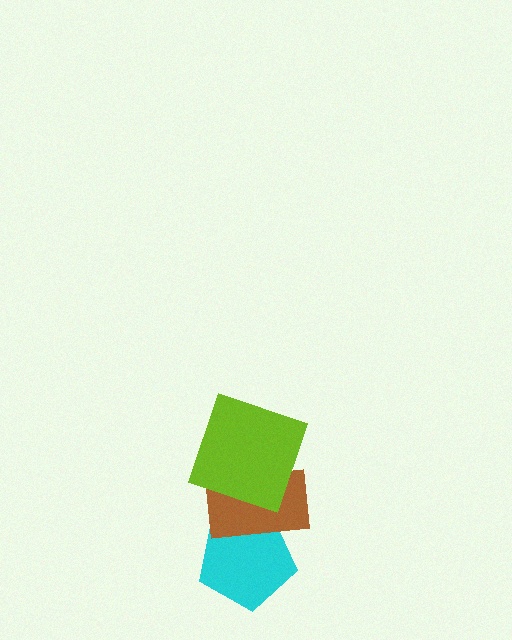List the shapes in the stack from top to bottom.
From top to bottom: the lime square, the brown rectangle, the cyan pentagon.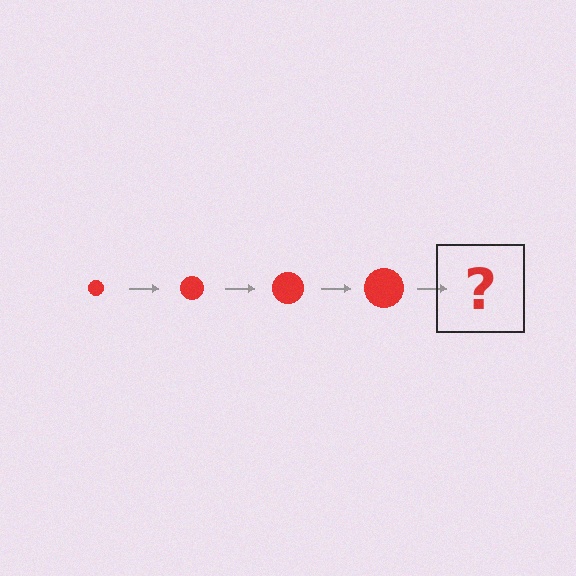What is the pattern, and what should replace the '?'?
The pattern is that the circle gets progressively larger each step. The '?' should be a red circle, larger than the previous one.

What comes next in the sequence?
The next element should be a red circle, larger than the previous one.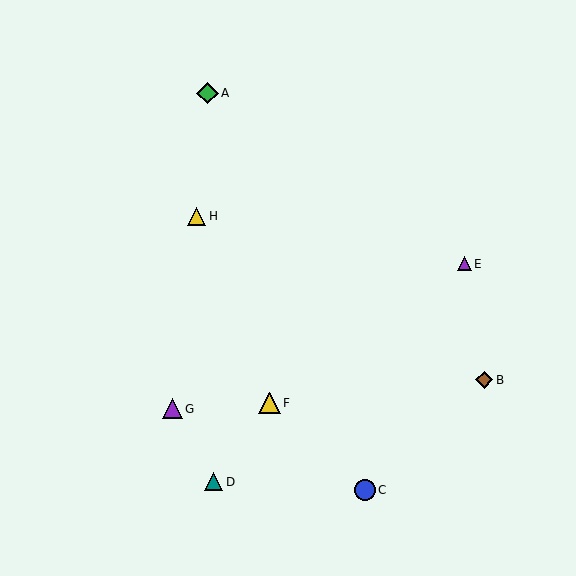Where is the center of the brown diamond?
The center of the brown diamond is at (484, 380).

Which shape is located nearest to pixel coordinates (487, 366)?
The brown diamond (labeled B) at (484, 380) is nearest to that location.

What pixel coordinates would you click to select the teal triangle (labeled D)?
Click at (214, 482) to select the teal triangle D.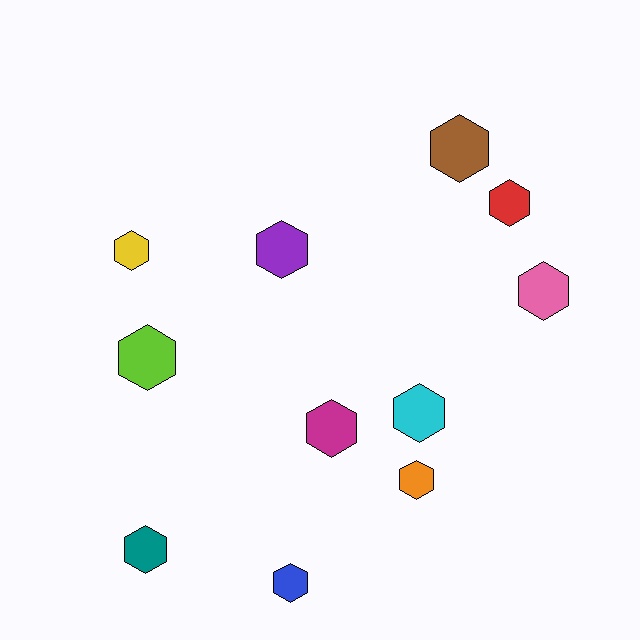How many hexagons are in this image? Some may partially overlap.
There are 11 hexagons.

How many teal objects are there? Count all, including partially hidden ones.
There is 1 teal object.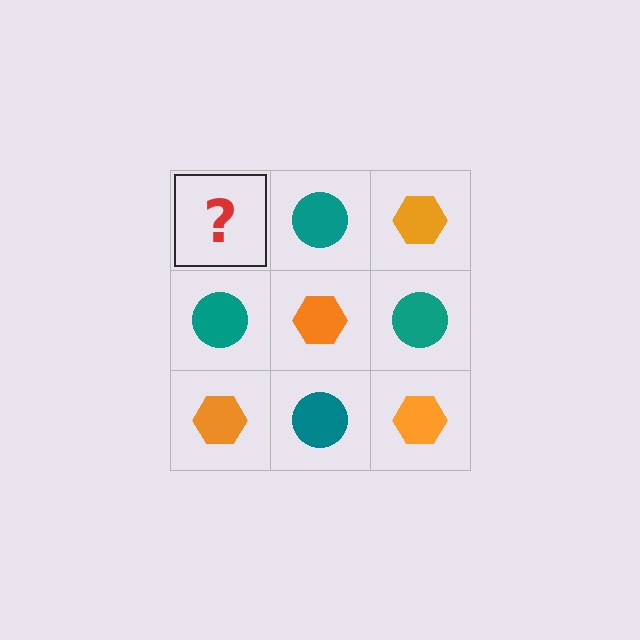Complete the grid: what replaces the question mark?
The question mark should be replaced with an orange hexagon.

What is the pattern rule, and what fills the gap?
The rule is that it alternates orange hexagon and teal circle in a checkerboard pattern. The gap should be filled with an orange hexagon.